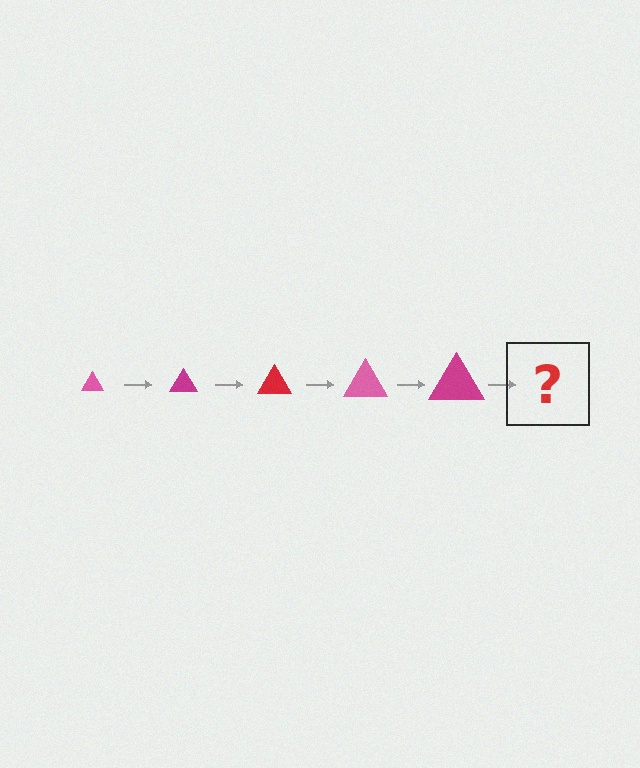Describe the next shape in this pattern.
It should be a red triangle, larger than the previous one.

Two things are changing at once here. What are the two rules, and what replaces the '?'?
The two rules are that the triangle grows larger each step and the color cycles through pink, magenta, and red. The '?' should be a red triangle, larger than the previous one.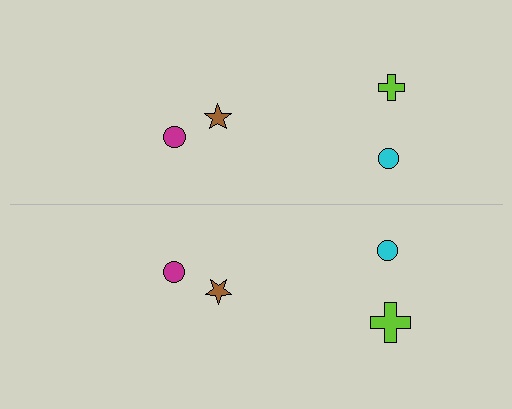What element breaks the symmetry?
The lime cross on the bottom side has a different size than its mirror counterpart.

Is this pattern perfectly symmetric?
No, the pattern is not perfectly symmetric. The lime cross on the bottom side has a different size than its mirror counterpart.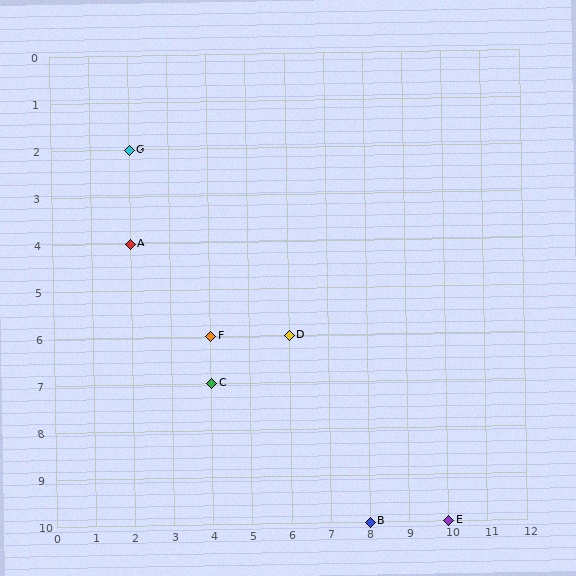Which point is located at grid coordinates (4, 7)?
Point C is at (4, 7).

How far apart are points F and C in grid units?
Points F and C are 1 row apart.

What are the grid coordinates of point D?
Point D is at grid coordinates (6, 6).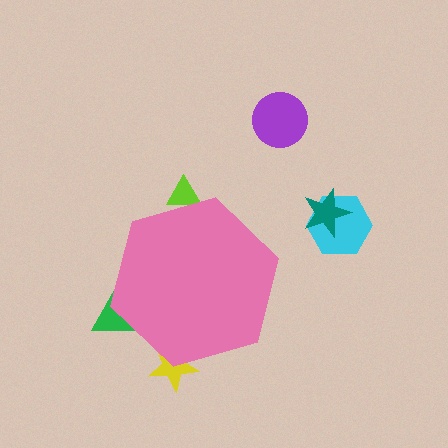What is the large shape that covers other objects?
A pink hexagon.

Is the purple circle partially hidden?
No, the purple circle is fully visible.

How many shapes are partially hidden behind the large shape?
3 shapes are partially hidden.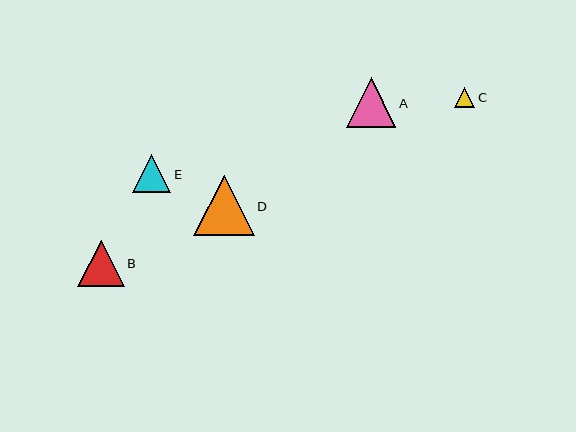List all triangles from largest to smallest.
From largest to smallest: D, A, B, E, C.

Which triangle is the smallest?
Triangle C is the smallest with a size of approximately 21 pixels.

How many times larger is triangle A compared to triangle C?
Triangle A is approximately 2.4 times the size of triangle C.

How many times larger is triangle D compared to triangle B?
Triangle D is approximately 1.3 times the size of triangle B.